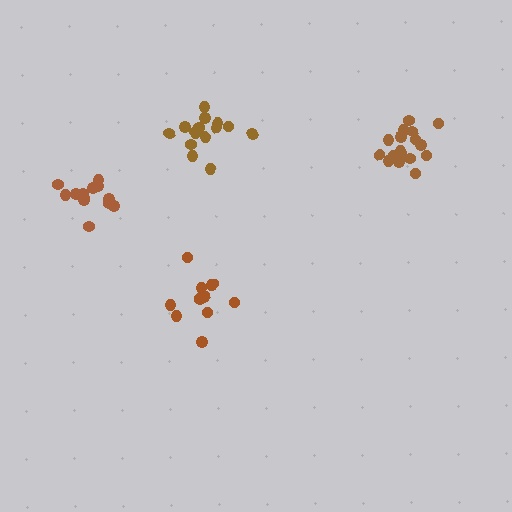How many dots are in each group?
Group 1: 17 dots, Group 2: 14 dots, Group 3: 14 dots, Group 4: 14 dots (59 total).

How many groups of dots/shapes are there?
There are 4 groups.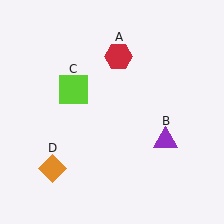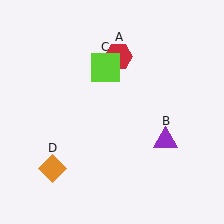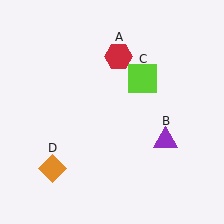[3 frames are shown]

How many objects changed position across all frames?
1 object changed position: lime square (object C).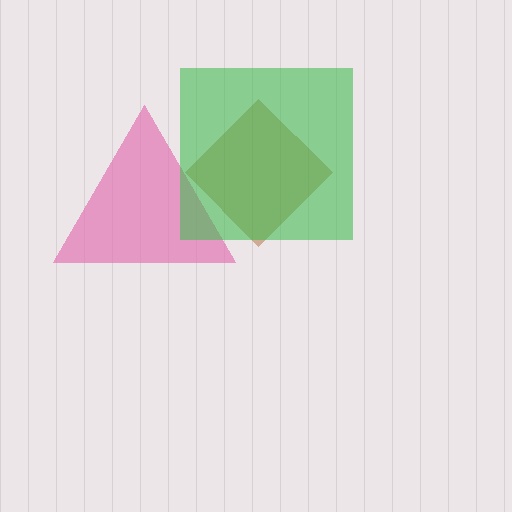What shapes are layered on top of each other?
The layered shapes are: a pink triangle, a brown diamond, a green square.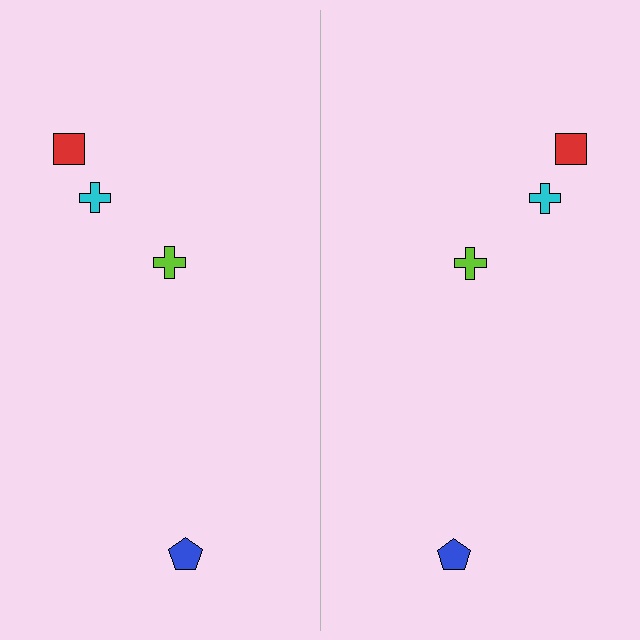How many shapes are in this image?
There are 8 shapes in this image.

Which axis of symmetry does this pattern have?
The pattern has a vertical axis of symmetry running through the center of the image.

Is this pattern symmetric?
Yes, this pattern has bilateral (reflection) symmetry.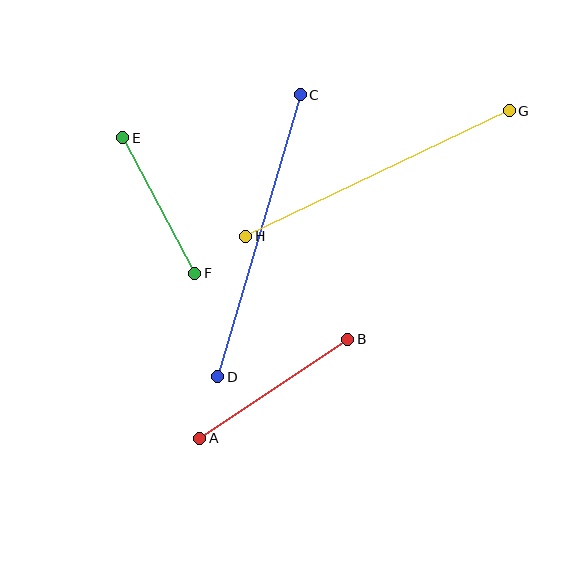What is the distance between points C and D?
The distance is approximately 294 pixels.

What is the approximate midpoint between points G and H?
The midpoint is at approximately (378, 173) pixels.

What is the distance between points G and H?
The distance is approximately 292 pixels.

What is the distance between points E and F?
The distance is approximately 153 pixels.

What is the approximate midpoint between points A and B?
The midpoint is at approximately (274, 389) pixels.